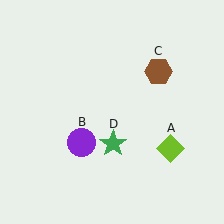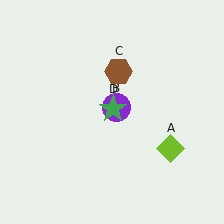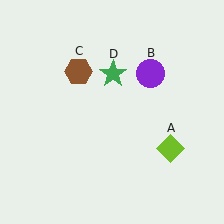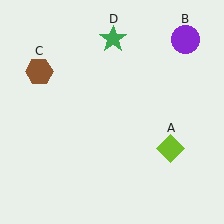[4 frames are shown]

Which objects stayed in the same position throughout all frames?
Lime diamond (object A) remained stationary.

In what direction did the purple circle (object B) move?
The purple circle (object B) moved up and to the right.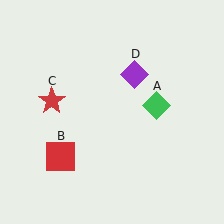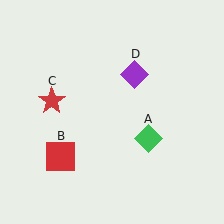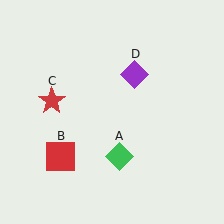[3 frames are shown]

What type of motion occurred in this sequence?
The green diamond (object A) rotated clockwise around the center of the scene.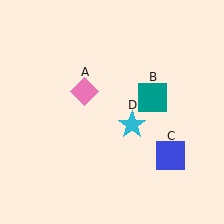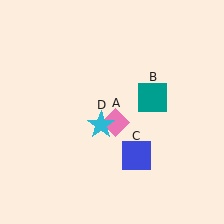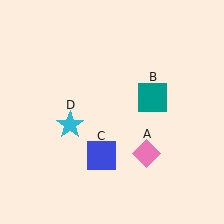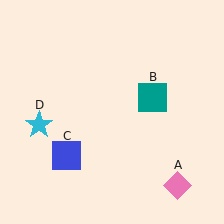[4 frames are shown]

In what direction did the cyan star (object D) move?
The cyan star (object D) moved left.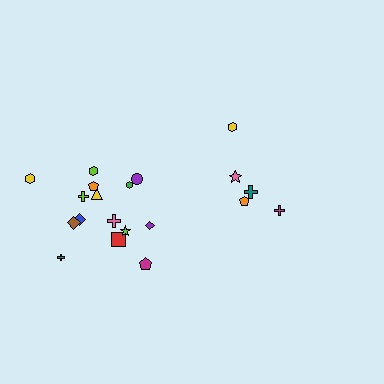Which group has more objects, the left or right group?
The left group.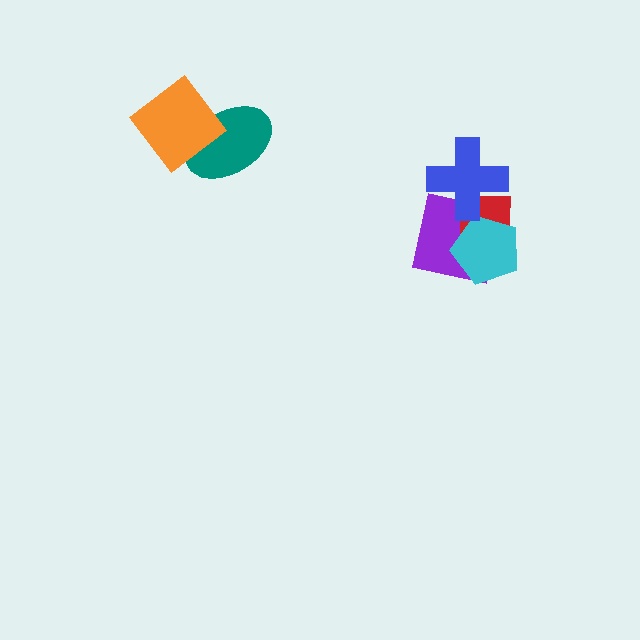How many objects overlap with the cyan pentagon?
2 objects overlap with the cyan pentagon.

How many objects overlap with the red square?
3 objects overlap with the red square.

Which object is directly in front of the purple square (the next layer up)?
The red square is directly in front of the purple square.